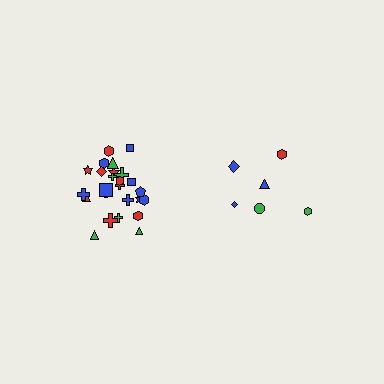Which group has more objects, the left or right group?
The left group.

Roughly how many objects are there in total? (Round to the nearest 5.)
Roughly 30 objects in total.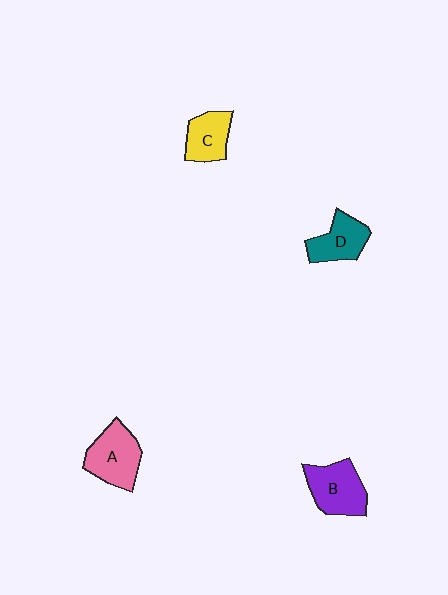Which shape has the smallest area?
Shape C (yellow).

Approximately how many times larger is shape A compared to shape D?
Approximately 1.3 times.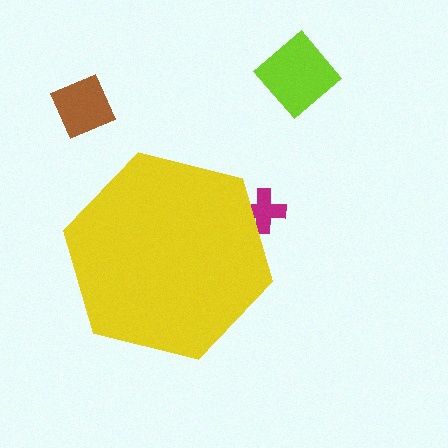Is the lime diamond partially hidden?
No, the lime diamond is fully visible.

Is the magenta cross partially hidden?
Yes, the magenta cross is partially hidden behind the yellow hexagon.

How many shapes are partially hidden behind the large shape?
1 shape is partially hidden.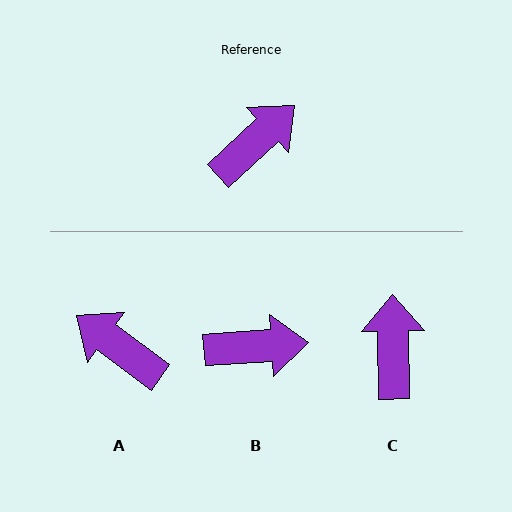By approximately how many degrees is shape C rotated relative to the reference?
Approximately 48 degrees counter-clockwise.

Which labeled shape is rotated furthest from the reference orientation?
A, about 101 degrees away.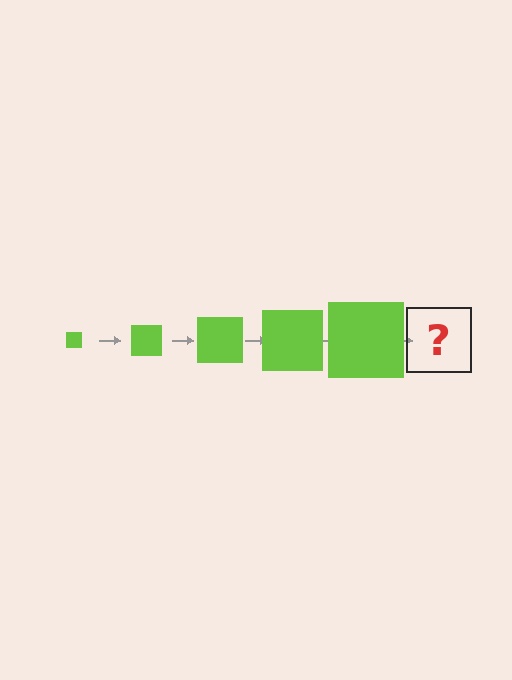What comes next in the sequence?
The next element should be a lime square, larger than the previous one.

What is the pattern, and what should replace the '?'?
The pattern is that the square gets progressively larger each step. The '?' should be a lime square, larger than the previous one.